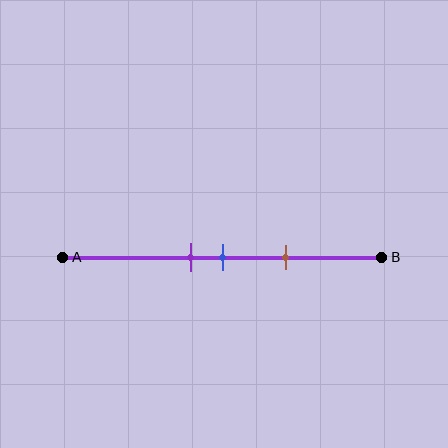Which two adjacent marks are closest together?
The purple and blue marks are the closest adjacent pair.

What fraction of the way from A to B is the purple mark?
The purple mark is approximately 40% (0.4) of the way from A to B.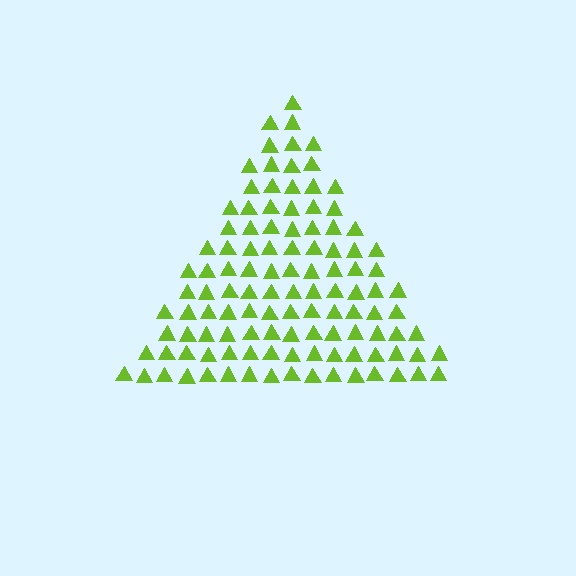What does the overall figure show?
The overall figure shows a triangle.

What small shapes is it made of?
It is made of small triangles.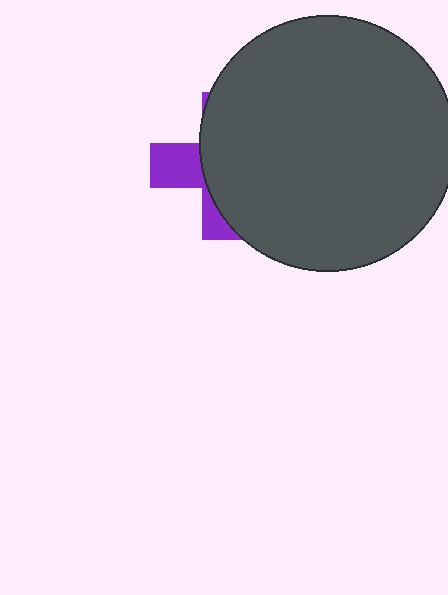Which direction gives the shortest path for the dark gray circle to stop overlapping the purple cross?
Moving right gives the shortest separation.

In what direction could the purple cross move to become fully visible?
The purple cross could move left. That would shift it out from behind the dark gray circle entirely.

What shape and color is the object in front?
The object in front is a dark gray circle.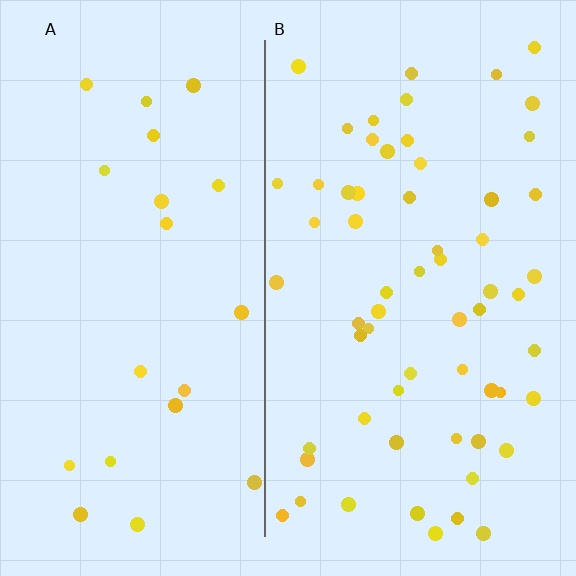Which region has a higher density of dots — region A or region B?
B (the right).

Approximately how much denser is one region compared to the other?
Approximately 2.9× — region B over region A.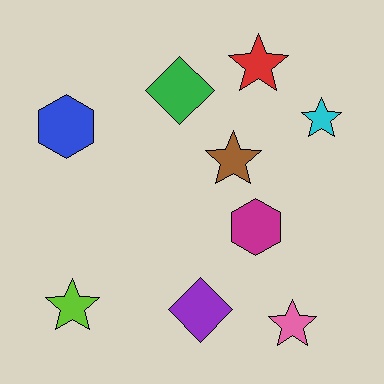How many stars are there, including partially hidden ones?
There are 5 stars.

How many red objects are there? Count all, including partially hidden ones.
There is 1 red object.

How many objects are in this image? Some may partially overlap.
There are 9 objects.